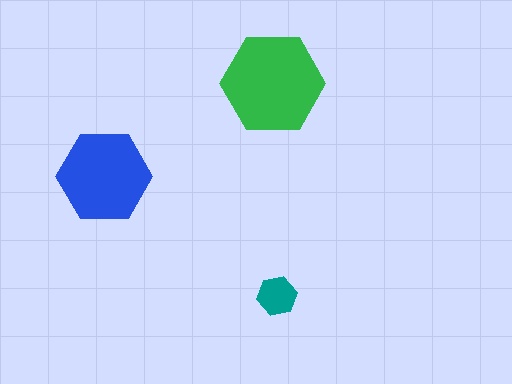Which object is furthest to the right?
The teal hexagon is rightmost.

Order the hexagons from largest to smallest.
the green one, the blue one, the teal one.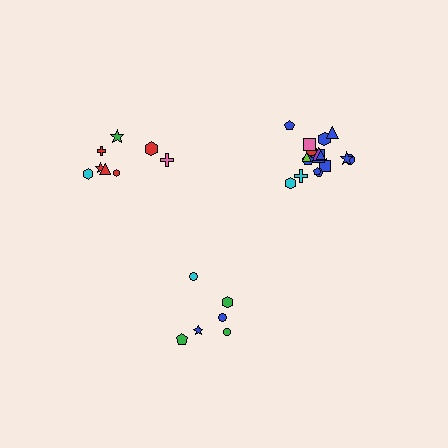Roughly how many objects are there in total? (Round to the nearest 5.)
Roughly 30 objects in total.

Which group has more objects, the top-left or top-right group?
The top-right group.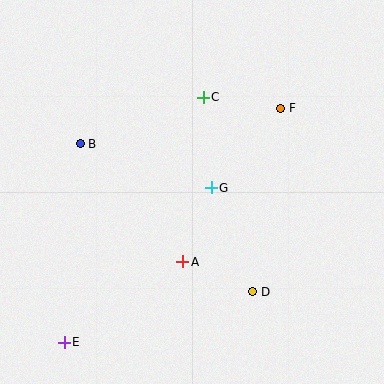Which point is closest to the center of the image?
Point G at (211, 188) is closest to the center.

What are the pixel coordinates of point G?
Point G is at (211, 188).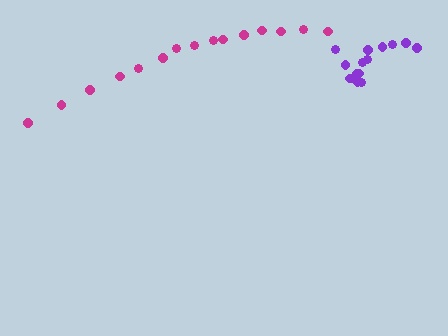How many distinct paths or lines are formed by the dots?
There are 2 distinct paths.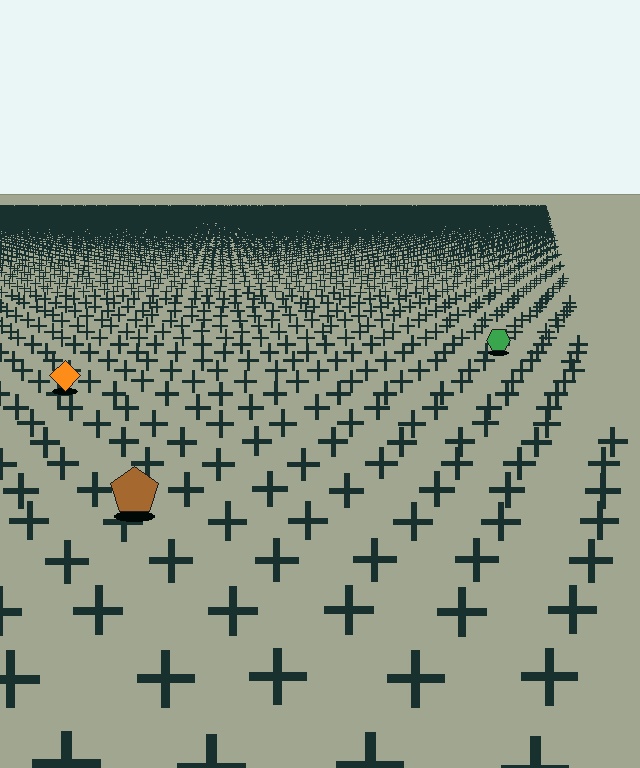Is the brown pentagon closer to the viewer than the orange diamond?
Yes. The brown pentagon is closer — you can tell from the texture gradient: the ground texture is coarser near it.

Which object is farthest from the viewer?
The green hexagon is farthest from the viewer. It appears smaller and the ground texture around it is denser.